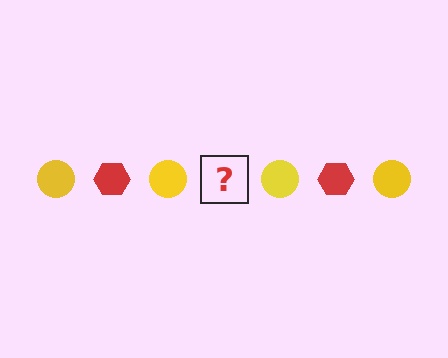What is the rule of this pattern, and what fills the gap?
The rule is that the pattern alternates between yellow circle and red hexagon. The gap should be filled with a red hexagon.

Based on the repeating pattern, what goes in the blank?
The blank should be a red hexagon.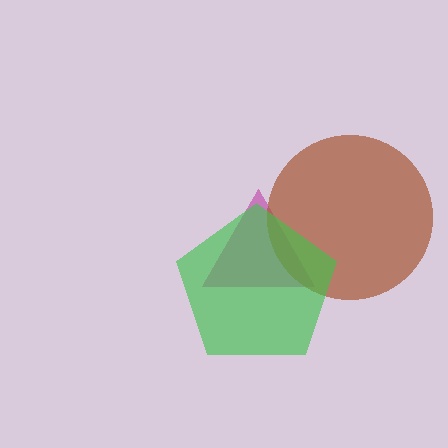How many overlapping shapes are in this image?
There are 3 overlapping shapes in the image.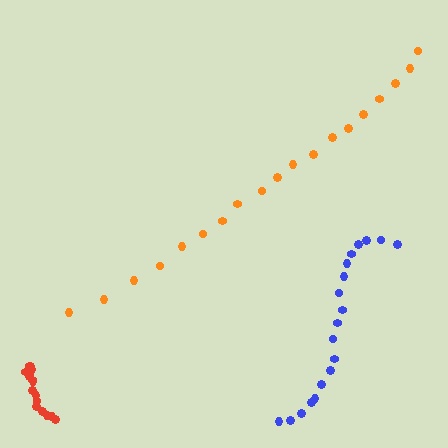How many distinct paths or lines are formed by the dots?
There are 3 distinct paths.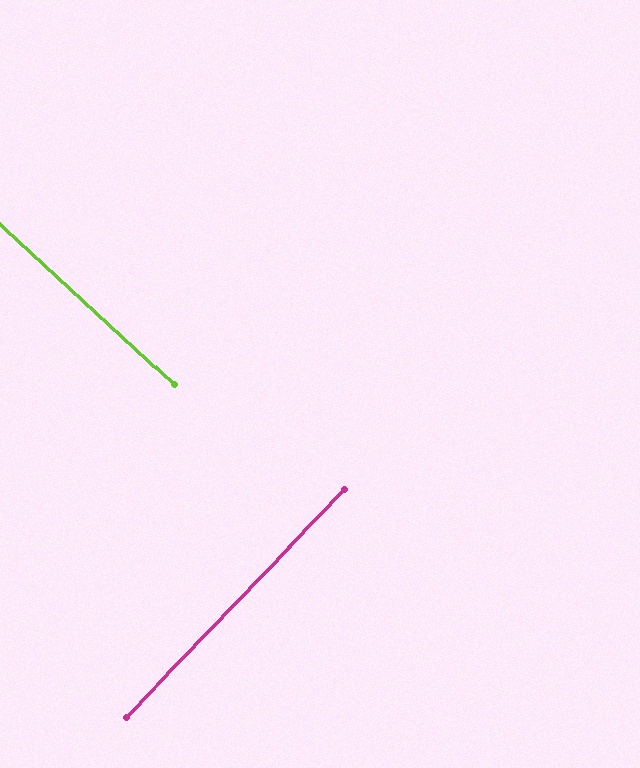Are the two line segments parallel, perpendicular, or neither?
Perpendicular — they meet at approximately 89°.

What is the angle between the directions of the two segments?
Approximately 89 degrees.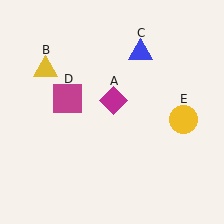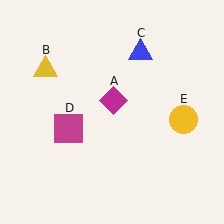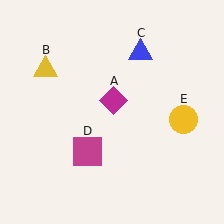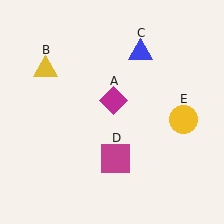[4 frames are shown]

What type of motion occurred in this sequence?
The magenta square (object D) rotated counterclockwise around the center of the scene.